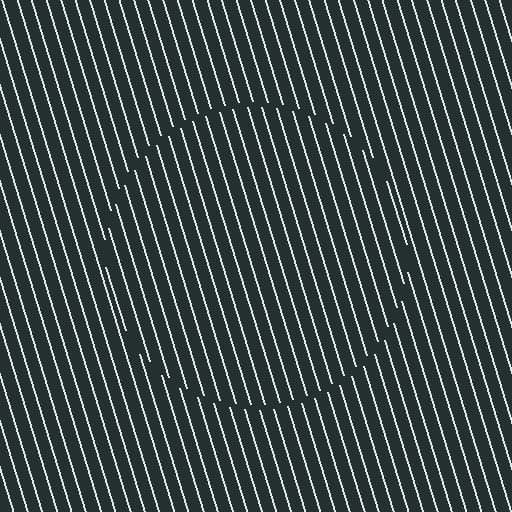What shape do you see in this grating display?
An illusory circle. The interior of the shape contains the same grating, shifted by half a period — the contour is defined by the phase discontinuity where line-ends from the inner and outer gratings abut.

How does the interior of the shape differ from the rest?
The interior of the shape contains the same grating, shifted by half a period — the contour is defined by the phase discontinuity where line-ends from the inner and outer gratings abut.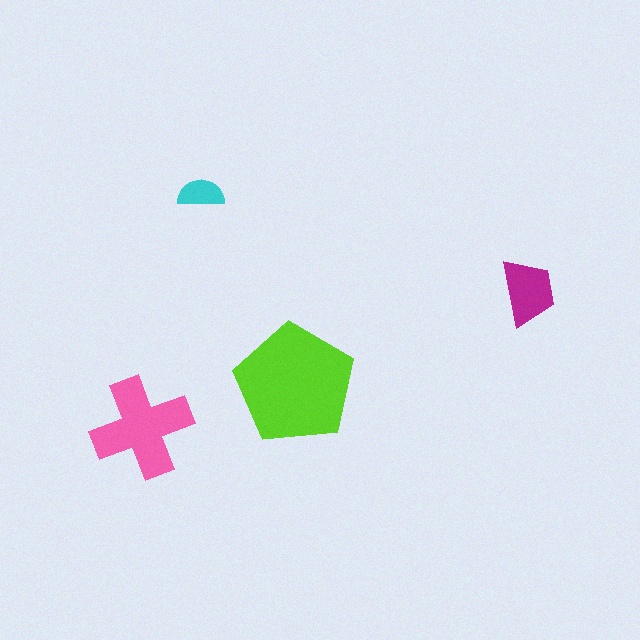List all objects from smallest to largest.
The cyan semicircle, the magenta trapezoid, the pink cross, the lime pentagon.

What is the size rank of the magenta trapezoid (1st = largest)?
3rd.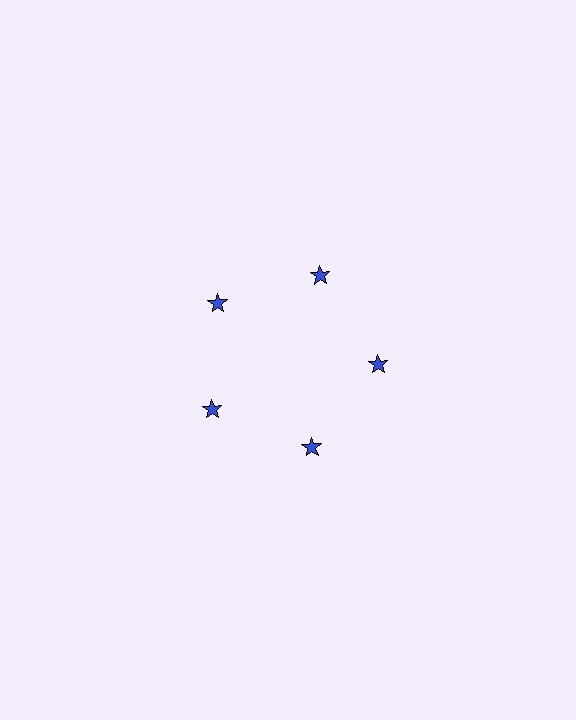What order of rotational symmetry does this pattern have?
This pattern has 5-fold rotational symmetry.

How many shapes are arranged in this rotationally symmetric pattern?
There are 5 shapes, arranged in 5 groups of 1.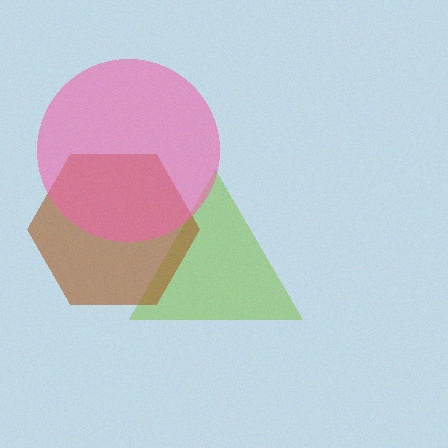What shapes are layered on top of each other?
The layered shapes are: a lime triangle, a brown hexagon, a pink circle.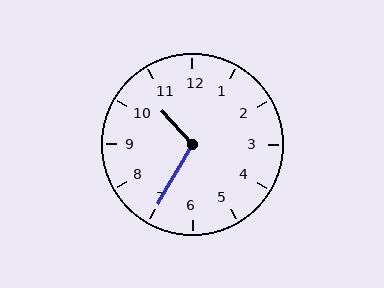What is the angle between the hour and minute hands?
Approximately 108 degrees.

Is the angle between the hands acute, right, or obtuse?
It is obtuse.